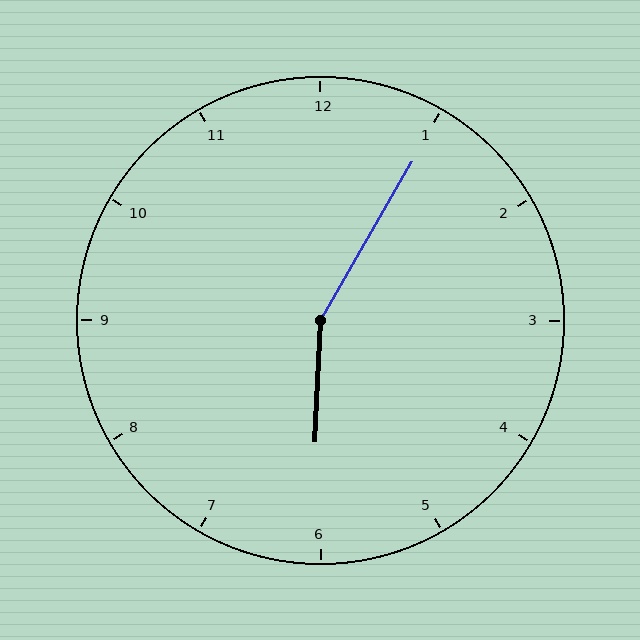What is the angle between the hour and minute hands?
Approximately 152 degrees.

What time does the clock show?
6:05.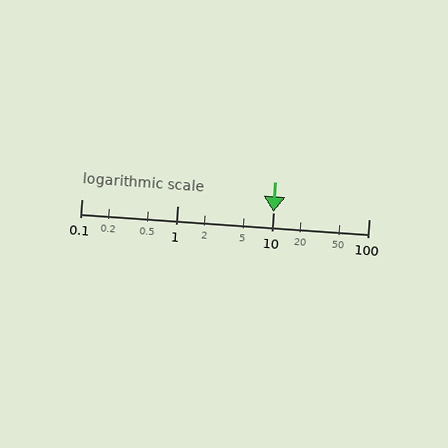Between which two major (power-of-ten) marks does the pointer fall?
The pointer is between 10 and 100.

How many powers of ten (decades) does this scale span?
The scale spans 3 decades, from 0.1 to 100.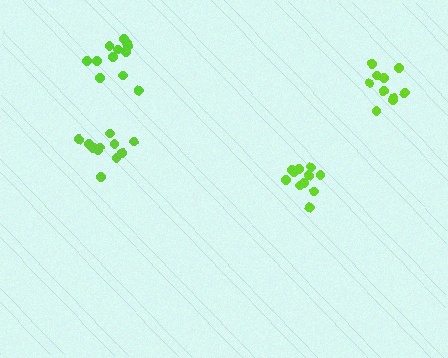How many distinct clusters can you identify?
There are 4 distinct clusters.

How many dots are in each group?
Group 1: 11 dots, Group 2: 11 dots, Group 3: 12 dots, Group 4: 10 dots (44 total).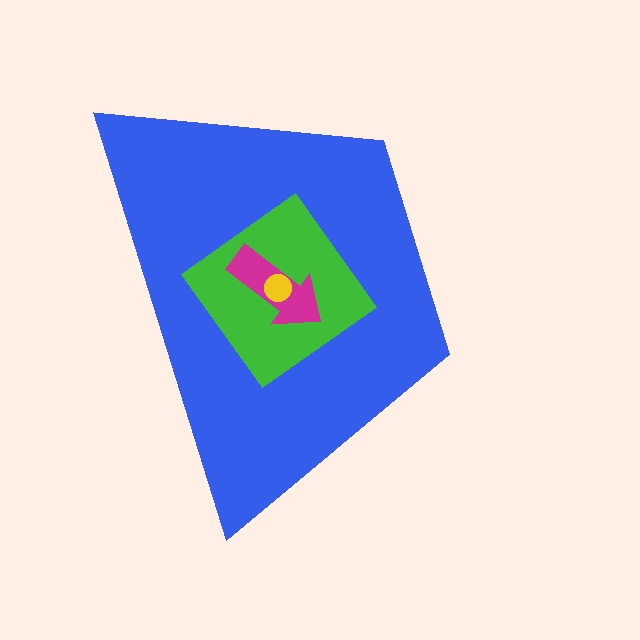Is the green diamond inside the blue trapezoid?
Yes.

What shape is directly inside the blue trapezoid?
The green diamond.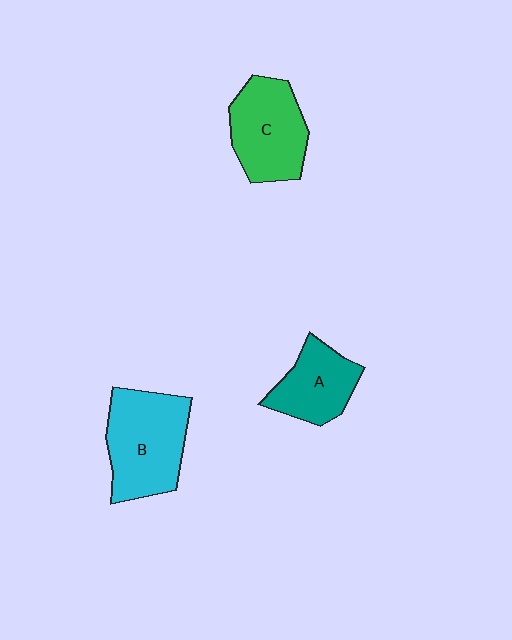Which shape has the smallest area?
Shape A (teal).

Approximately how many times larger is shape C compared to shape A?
Approximately 1.3 times.